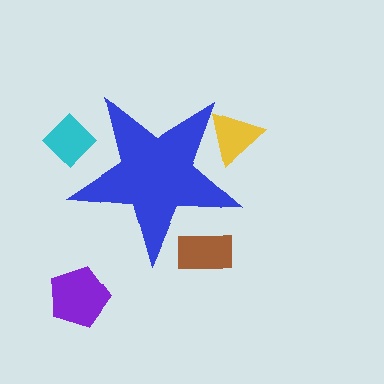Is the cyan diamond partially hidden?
Yes, the cyan diamond is partially hidden behind the blue star.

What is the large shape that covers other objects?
A blue star.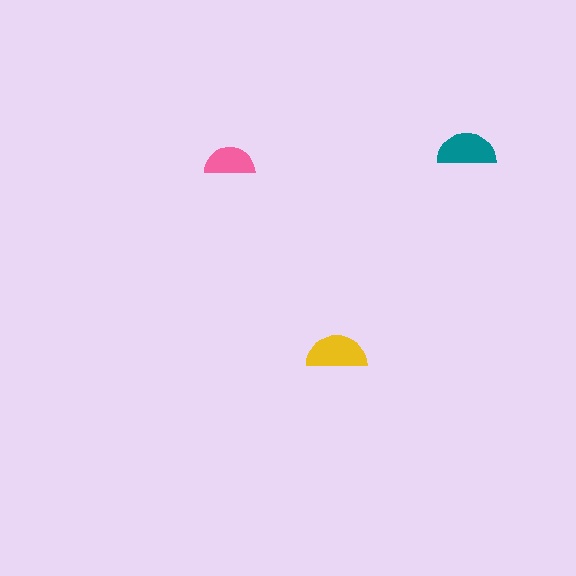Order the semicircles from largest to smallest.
the yellow one, the teal one, the pink one.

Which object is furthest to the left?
The pink semicircle is leftmost.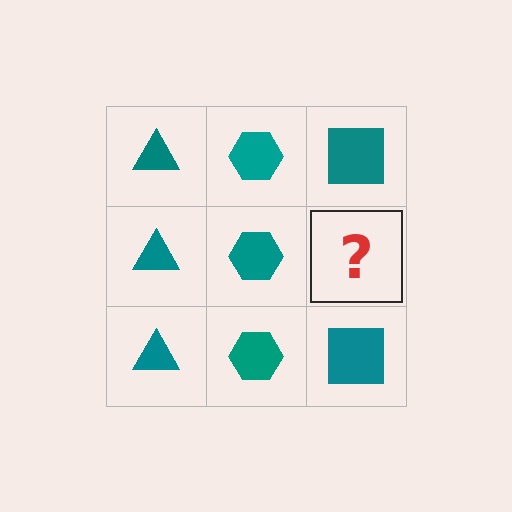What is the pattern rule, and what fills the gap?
The rule is that each column has a consistent shape. The gap should be filled with a teal square.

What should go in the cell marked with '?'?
The missing cell should contain a teal square.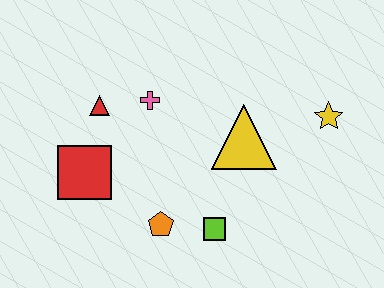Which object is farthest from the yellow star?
The red square is farthest from the yellow star.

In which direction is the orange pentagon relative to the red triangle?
The orange pentagon is below the red triangle.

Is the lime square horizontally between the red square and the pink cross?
No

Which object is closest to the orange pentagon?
The lime square is closest to the orange pentagon.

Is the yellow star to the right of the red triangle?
Yes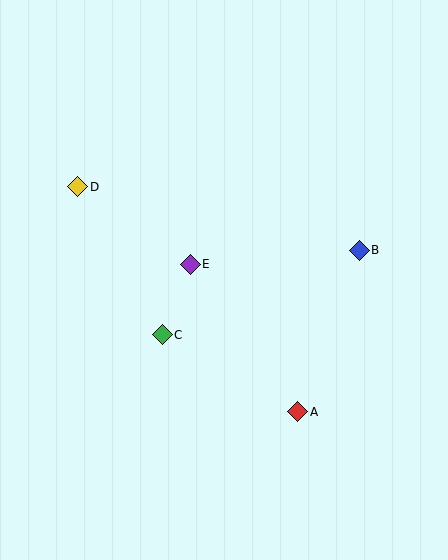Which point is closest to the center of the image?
Point E at (190, 264) is closest to the center.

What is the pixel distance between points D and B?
The distance between D and B is 289 pixels.